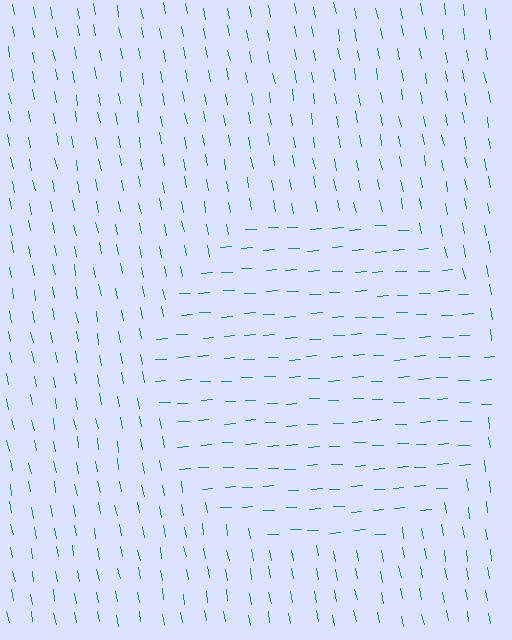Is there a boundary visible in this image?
Yes, there is a texture boundary formed by a change in line orientation.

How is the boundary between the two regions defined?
The boundary is defined purely by a change in line orientation (approximately 81 degrees difference). All lines are the same color and thickness.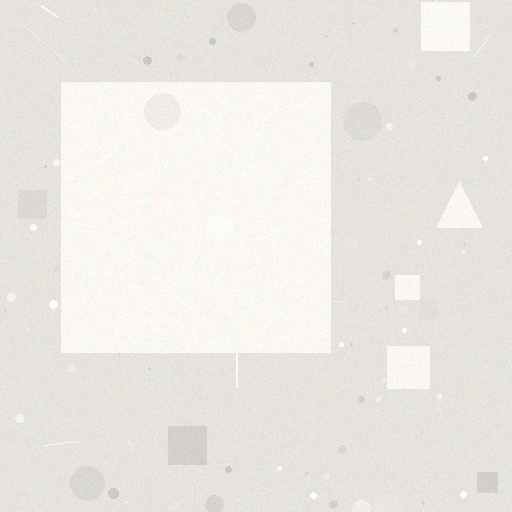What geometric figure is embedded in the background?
A square is embedded in the background.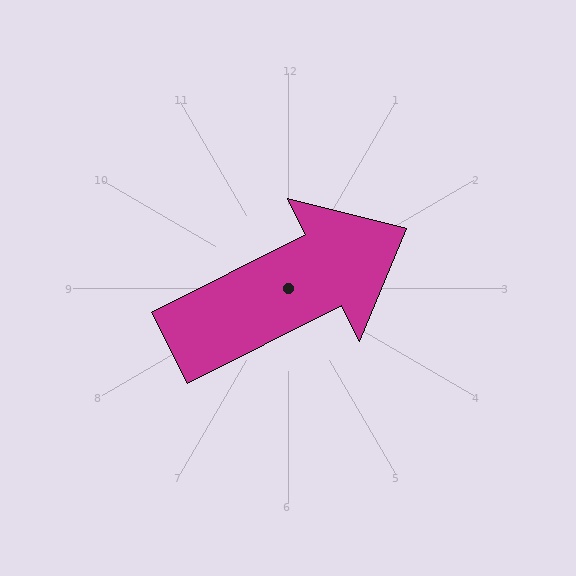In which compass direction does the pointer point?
Northeast.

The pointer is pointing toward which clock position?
Roughly 2 o'clock.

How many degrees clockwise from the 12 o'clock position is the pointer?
Approximately 63 degrees.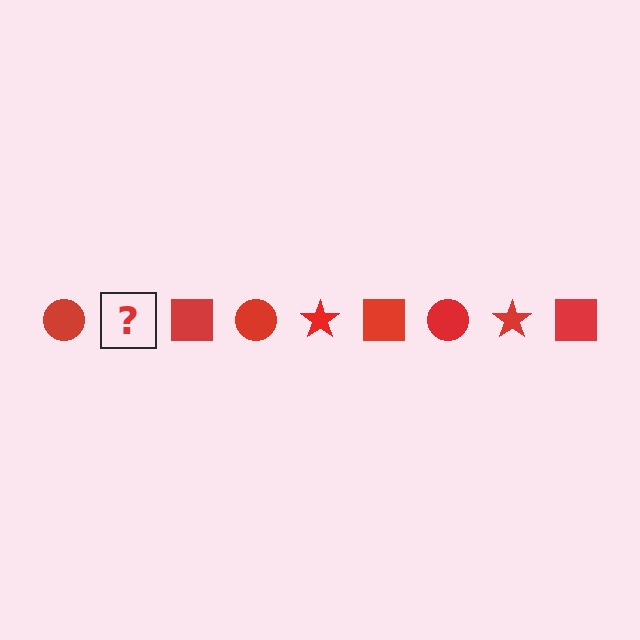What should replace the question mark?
The question mark should be replaced with a red star.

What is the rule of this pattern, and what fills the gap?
The rule is that the pattern cycles through circle, star, square shapes in red. The gap should be filled with a red star.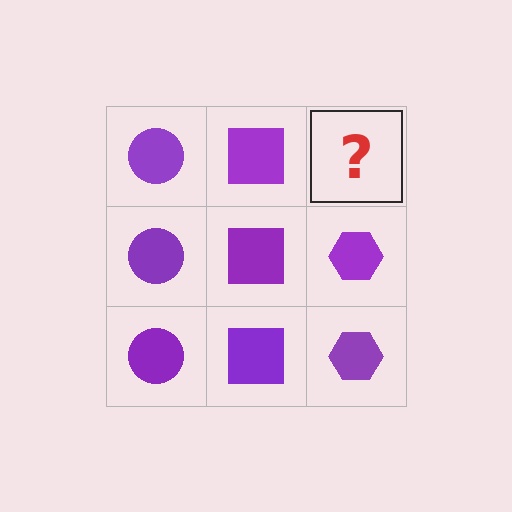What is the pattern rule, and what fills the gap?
The rule is that each column has a consistent shape. The gap should be filled with a purple hexagon.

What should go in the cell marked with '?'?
The missing cell should contain a purple hexagon.